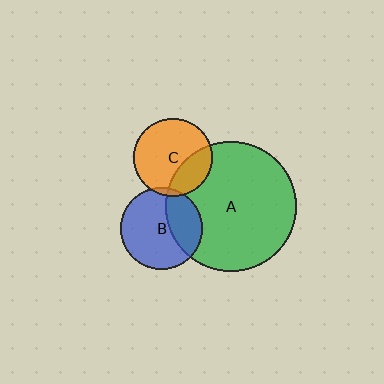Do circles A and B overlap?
Yes.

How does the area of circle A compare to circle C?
Approximately 2.8 times.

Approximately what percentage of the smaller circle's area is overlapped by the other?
Approximately 30%.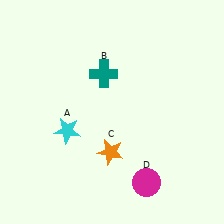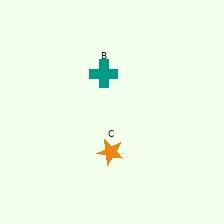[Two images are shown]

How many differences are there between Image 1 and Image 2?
There are 2 differences between the two images.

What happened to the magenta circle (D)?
The magenta circle (D) was removed in Image 2. It was in the bottom-right area of Image 1.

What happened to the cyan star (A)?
The cyan star (A) was removed in Image 2. It was in the bottom-left area of Image 1.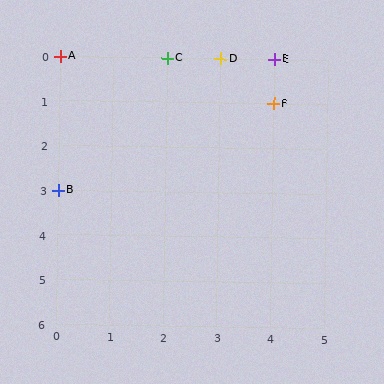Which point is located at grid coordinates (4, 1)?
Point F is at (4, 1).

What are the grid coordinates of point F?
Point F is at grid coordinates (4, 1).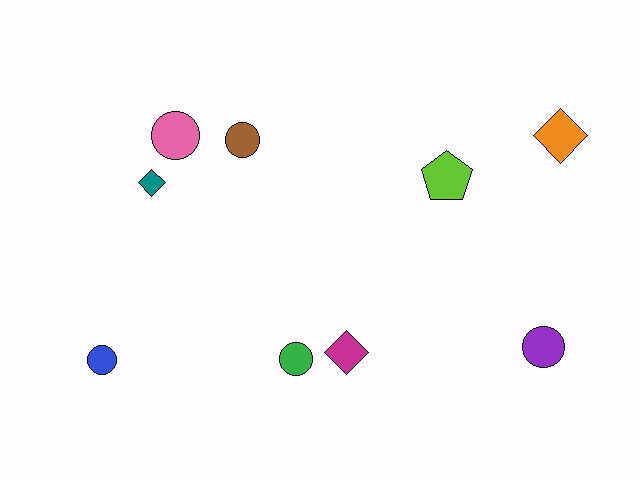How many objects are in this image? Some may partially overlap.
There are 9 objects.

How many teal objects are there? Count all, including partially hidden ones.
There is 1 teal object.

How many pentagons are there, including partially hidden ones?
There is 1 pentagon.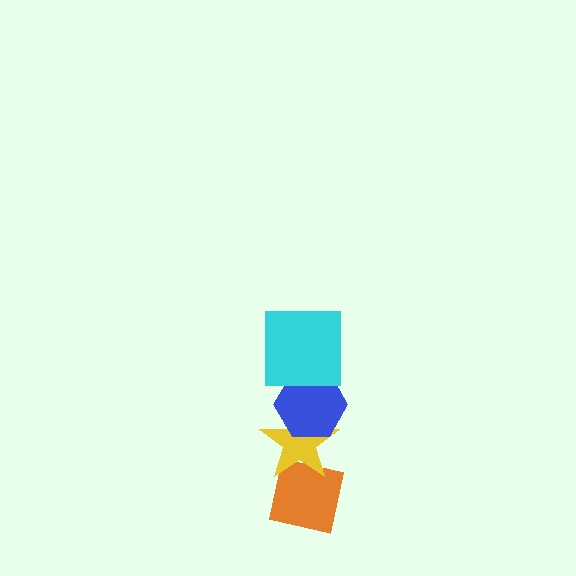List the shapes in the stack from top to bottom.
From top to bottom: the cyan square, the blue hexagon, the yellow star, the orange square.